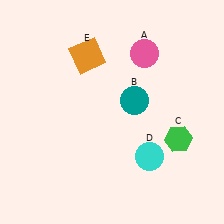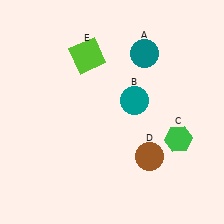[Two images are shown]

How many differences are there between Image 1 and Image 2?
There are 3 differences between the two images.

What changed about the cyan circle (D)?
In Image 1, D is cyan. In Image 2, it changed to brown.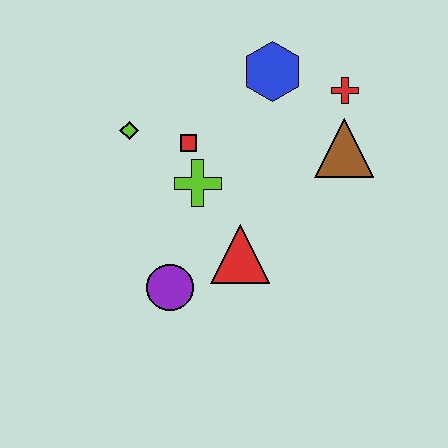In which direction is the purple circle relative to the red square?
The purple circle is below the red square.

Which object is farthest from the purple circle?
The red cross is farthest from the purple circle.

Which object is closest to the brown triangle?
The red cross is closest to the brown triangle.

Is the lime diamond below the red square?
No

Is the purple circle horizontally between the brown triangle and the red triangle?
No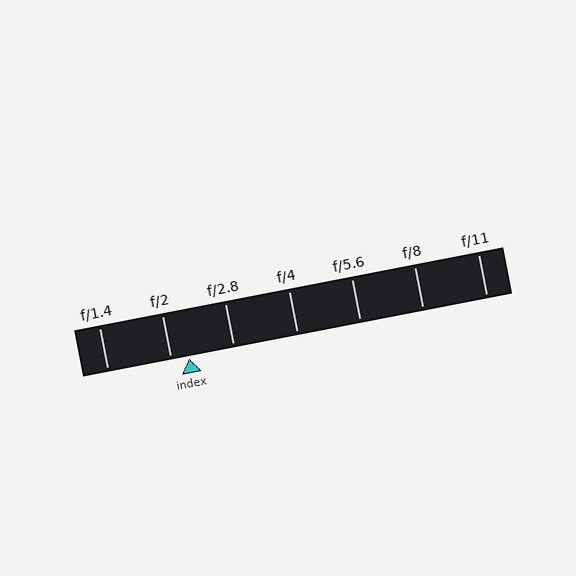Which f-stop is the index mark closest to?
The index mark is closest to f/2.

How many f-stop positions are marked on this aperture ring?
There are 7 f-stop positions marked.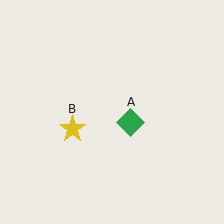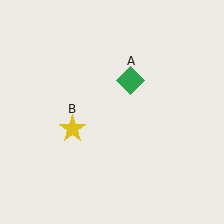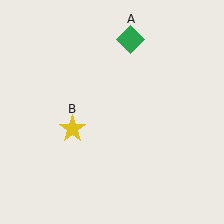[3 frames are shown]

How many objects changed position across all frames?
1 object changed position: green diamond (object A).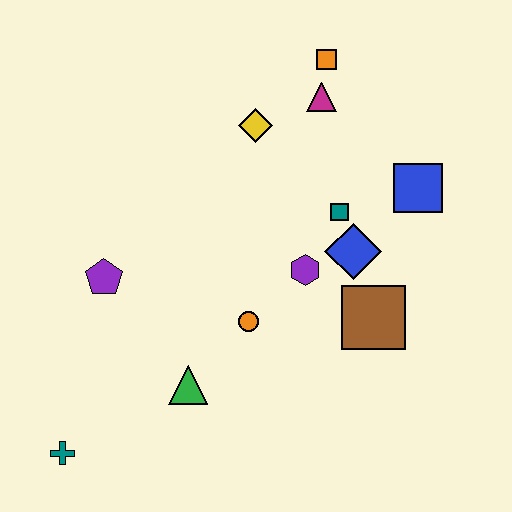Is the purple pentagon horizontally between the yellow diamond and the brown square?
No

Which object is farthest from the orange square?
The teal cross is farthest from the orange square.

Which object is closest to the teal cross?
The green triangle is closest to the teal cross.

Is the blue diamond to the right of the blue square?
No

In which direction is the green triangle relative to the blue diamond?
The green triangle is to the left of the blue diamond.